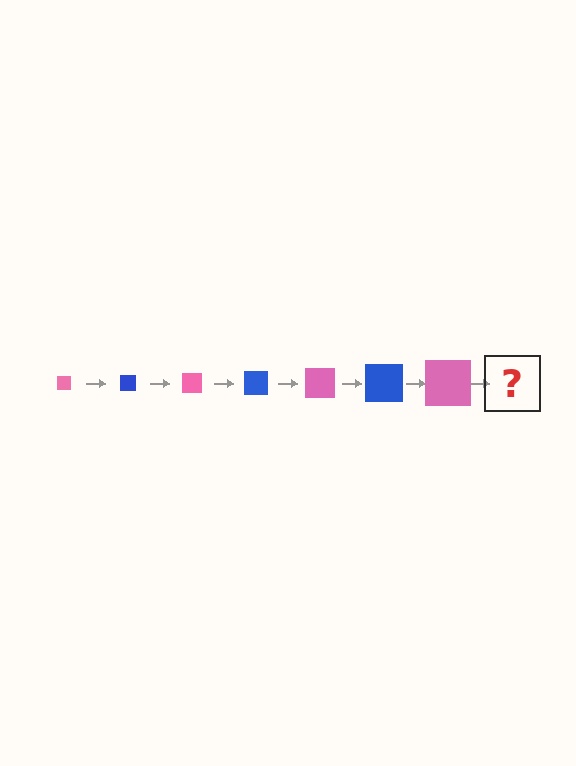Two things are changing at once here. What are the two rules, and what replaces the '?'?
The two rules are that the square grows larger each step and the color cycles through pink and blue. The '?' should be a blue square, larger than the previous one.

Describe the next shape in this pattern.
It should be a blue square, larger than the previous one.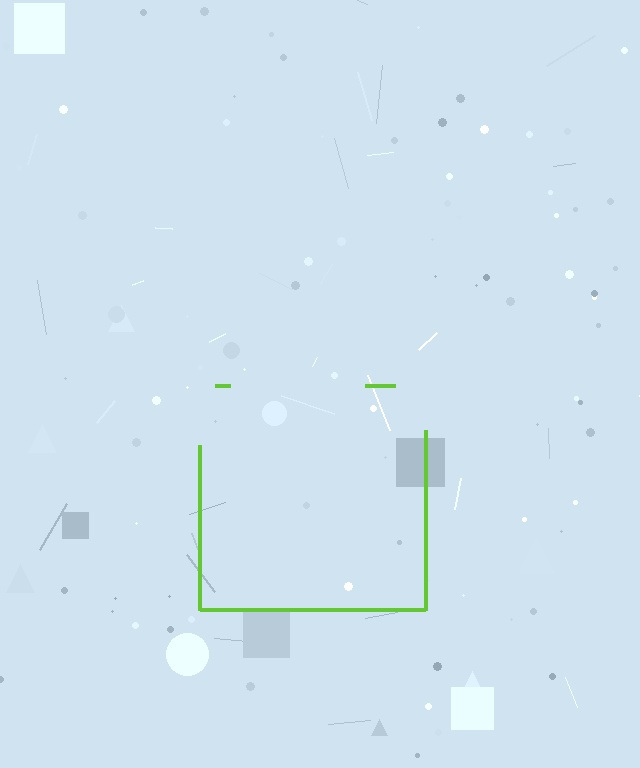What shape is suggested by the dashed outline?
The dashed outline suggests a square.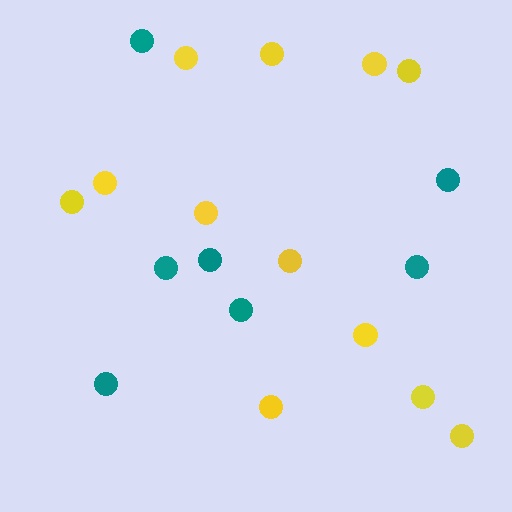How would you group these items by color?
There are 2 groups: one group of teal circles (7) and one group of yellow circles (12).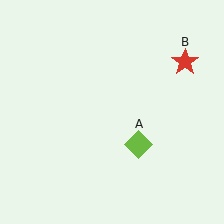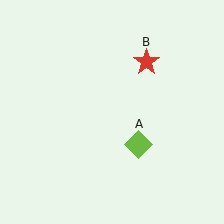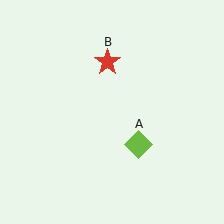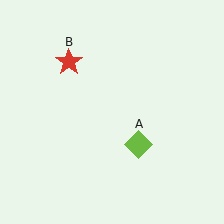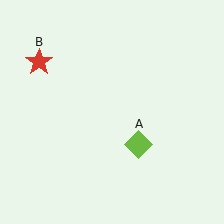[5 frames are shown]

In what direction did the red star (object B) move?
The red star (object B) moved left.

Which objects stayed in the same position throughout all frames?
Lime diamond (object A) remained stationary.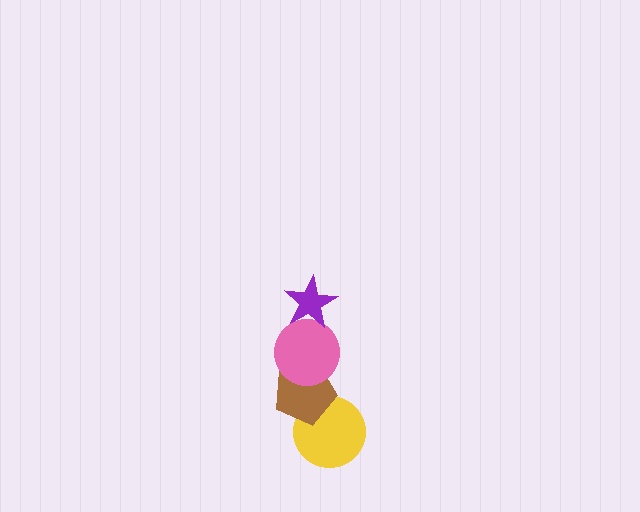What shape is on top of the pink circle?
The purple star is on top of the pink circle.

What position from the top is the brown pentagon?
The brown pentagon is 3rd from the top.